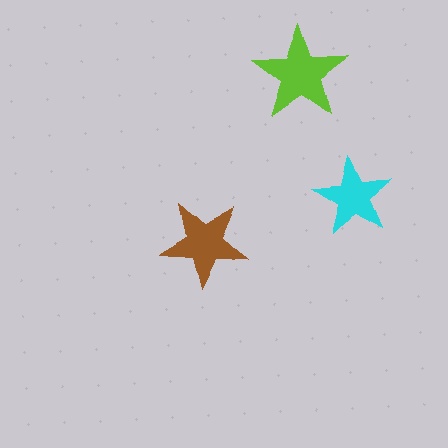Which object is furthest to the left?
The brown star is leftmost.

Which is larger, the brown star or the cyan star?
The brown one.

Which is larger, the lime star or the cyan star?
The lime one.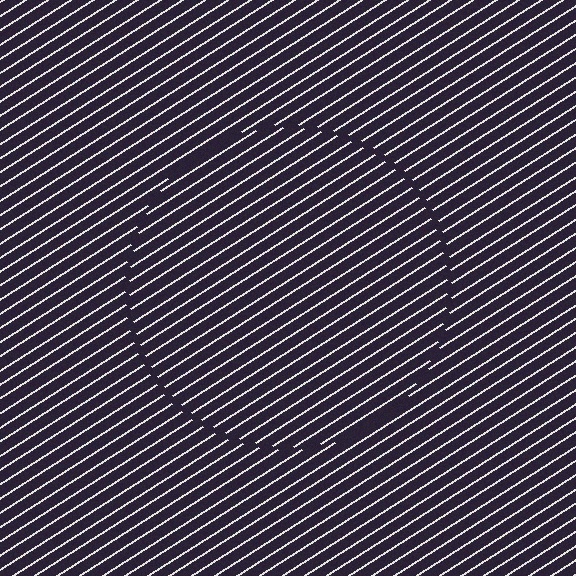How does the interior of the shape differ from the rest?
The interior of the shape contains the same grating, shifted by half a period — the contour is defined by the phase discontinuity where line-ends from the inner and outer gratings abut.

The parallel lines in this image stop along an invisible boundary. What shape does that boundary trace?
An illusory circle. The interior of the shape contains the same grating, shifted by half a period — the contour is defined by the phase discontinuity where line-ends from the inner and outer gratings abut.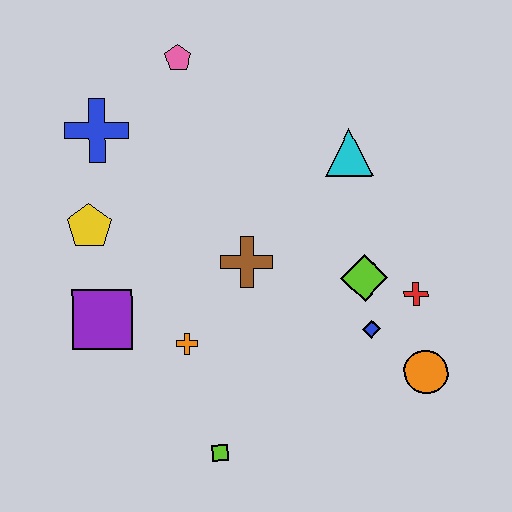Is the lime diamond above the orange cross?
Yes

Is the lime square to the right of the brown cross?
No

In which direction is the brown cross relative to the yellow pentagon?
The brown cross is to the right of the yellow pentagon.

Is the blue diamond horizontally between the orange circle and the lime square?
Yes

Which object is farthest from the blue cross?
The orange circle is farthest from the blue cross.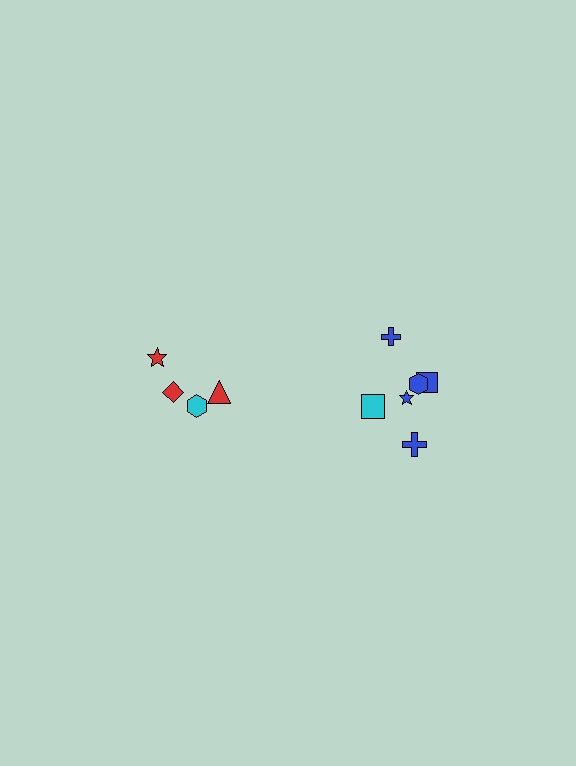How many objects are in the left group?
There are 4 objects.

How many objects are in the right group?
There are 6 objects.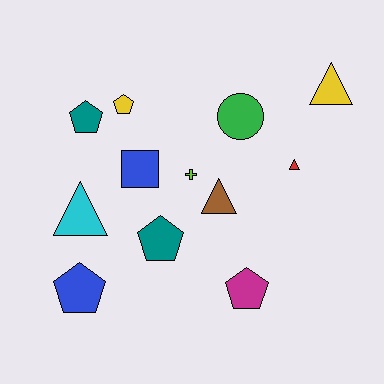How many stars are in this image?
There are no stars.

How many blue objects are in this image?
There are 2 blue objects.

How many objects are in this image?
There are 12 objects.